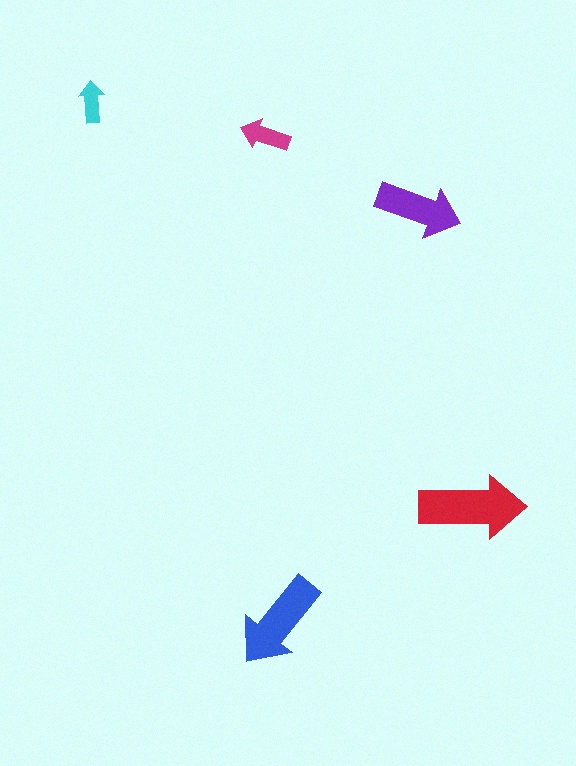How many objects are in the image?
There are 5 objects in the image.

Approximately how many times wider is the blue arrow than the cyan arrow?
About 2.5 times wider.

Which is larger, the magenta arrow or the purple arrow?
The purple one.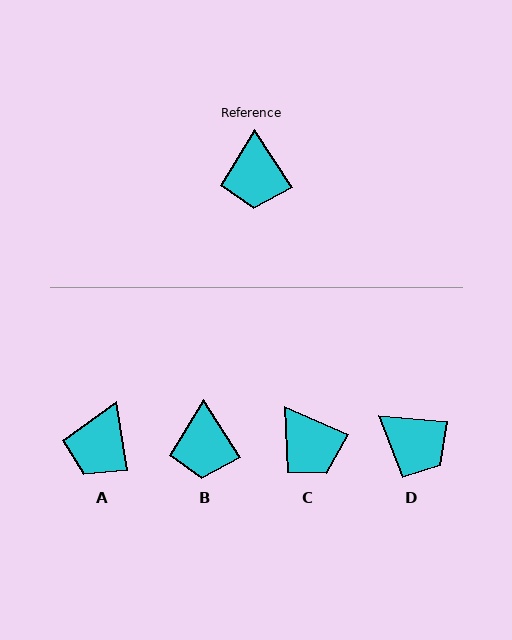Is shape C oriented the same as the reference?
No, it is off by about 33 degrees.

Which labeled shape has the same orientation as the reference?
B.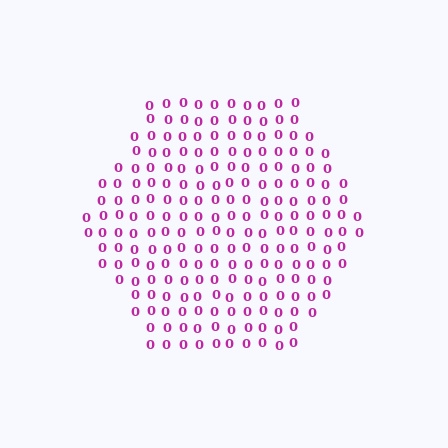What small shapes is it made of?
It is made of small digit 0's.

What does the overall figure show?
The overall figure shows a hexagon.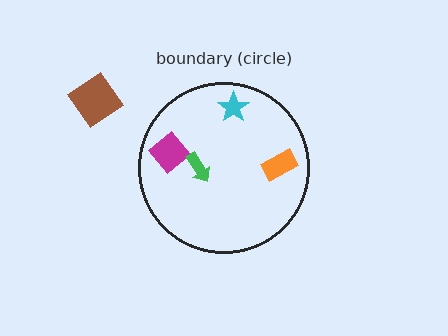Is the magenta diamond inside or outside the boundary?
Inside.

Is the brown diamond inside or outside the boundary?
Outside.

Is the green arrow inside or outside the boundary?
Inside.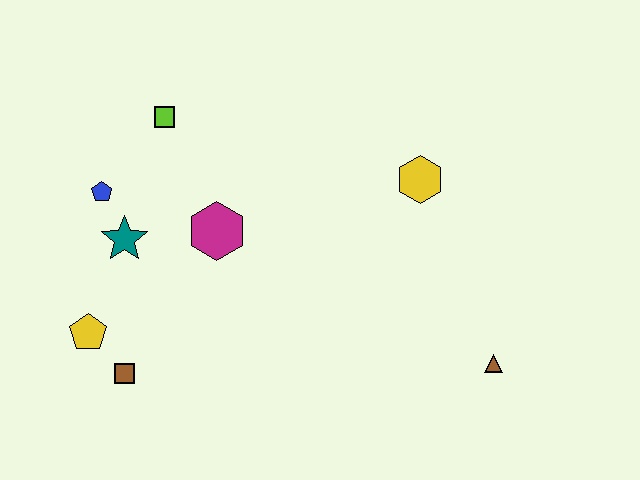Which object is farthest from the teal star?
The brown triangle is farthest from the teal star.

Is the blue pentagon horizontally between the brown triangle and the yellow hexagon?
No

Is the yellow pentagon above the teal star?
No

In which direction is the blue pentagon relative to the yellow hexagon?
The blue pentagon is to the left of the yellow hexagon.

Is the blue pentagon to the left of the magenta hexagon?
Yes